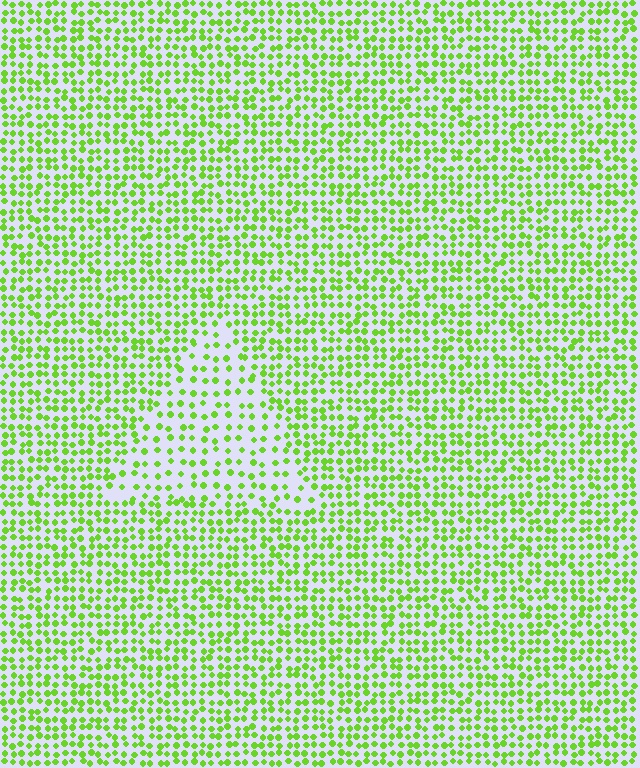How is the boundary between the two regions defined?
The boundary is defined by a change in element density (approximately 1.8x ratio). All elements are the same color, size, and shape.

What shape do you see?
I see a triangle.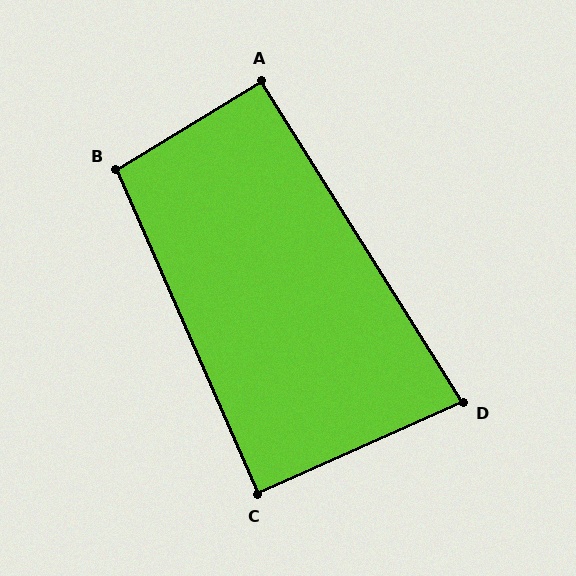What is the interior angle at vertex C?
Approximately 89 degrees (approximately right).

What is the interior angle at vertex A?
Approximately 91 degrees (approximately right).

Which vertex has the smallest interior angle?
D, at approximately 82 degrees.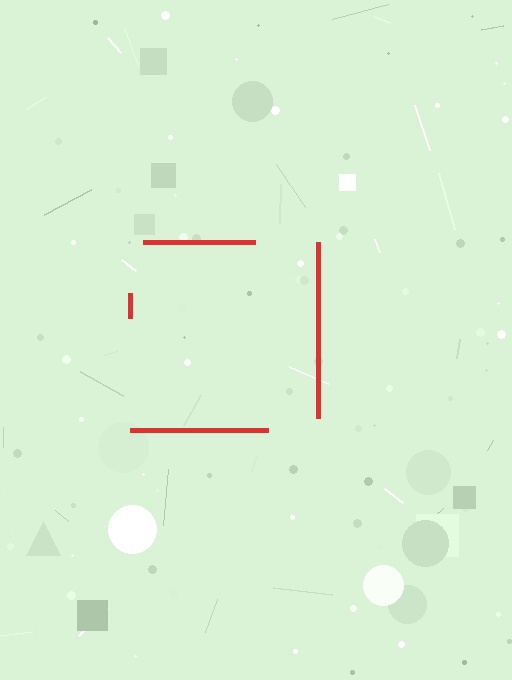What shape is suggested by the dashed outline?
The dashed outline suggests a square.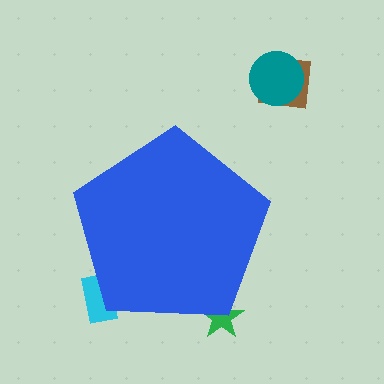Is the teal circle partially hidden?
No, the teal circle is fully visible.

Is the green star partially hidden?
Yes, the green star is partially hidden behind the blue pentagon.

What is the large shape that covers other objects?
A blue pentagon.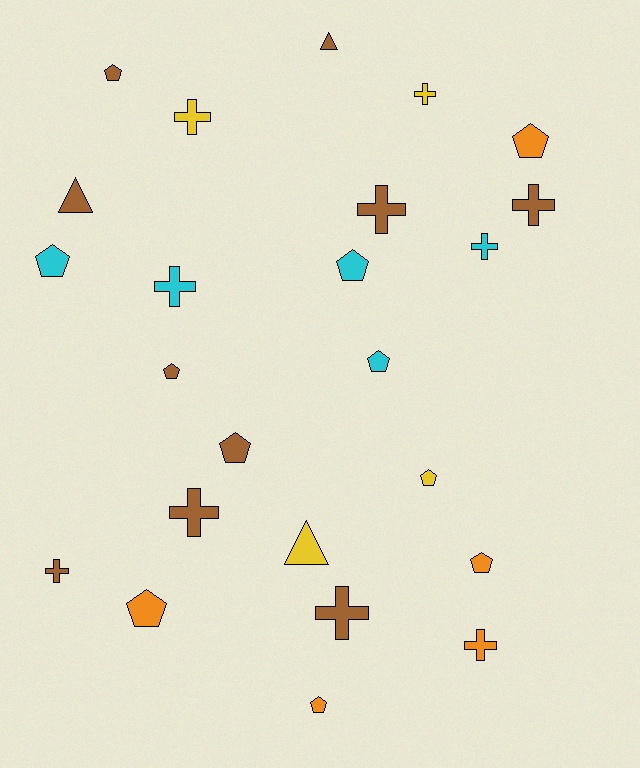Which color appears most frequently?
Brown, with 10 objects.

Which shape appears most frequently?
Pentagon, with 11 objects.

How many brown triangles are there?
There are 2 brown triangles.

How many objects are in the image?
There are 24 objects.